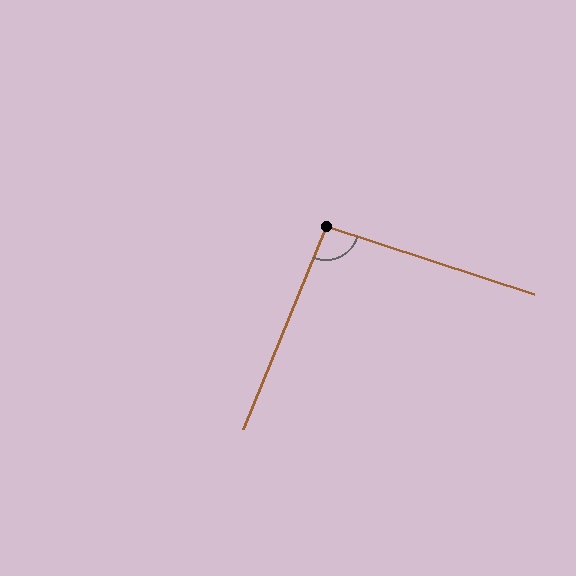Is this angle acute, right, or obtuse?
It is approximately a right angle.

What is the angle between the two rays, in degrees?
Approximately 94 degrees.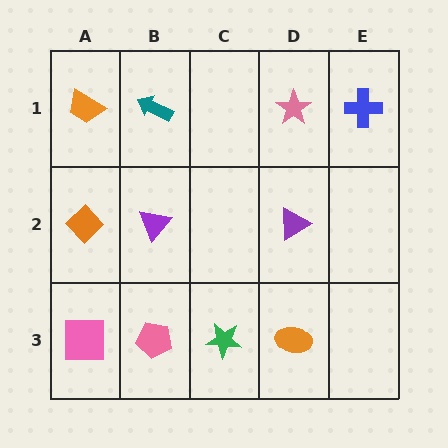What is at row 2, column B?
A purple triangle.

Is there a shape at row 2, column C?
No, that cell is empty.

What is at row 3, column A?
A pink square.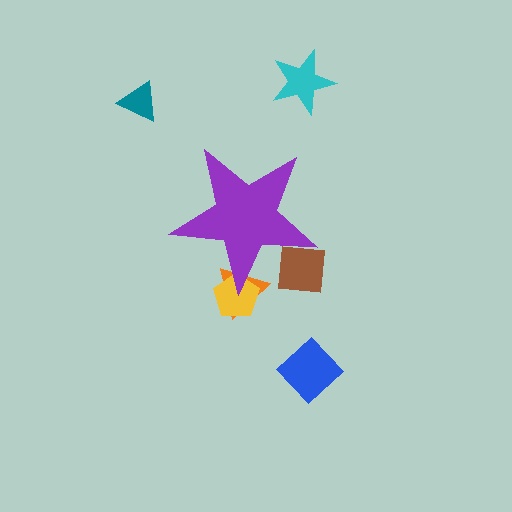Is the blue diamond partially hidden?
No, the blue diamond is fully visible.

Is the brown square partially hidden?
Yes, the brown square is partially hidden behind the purple star.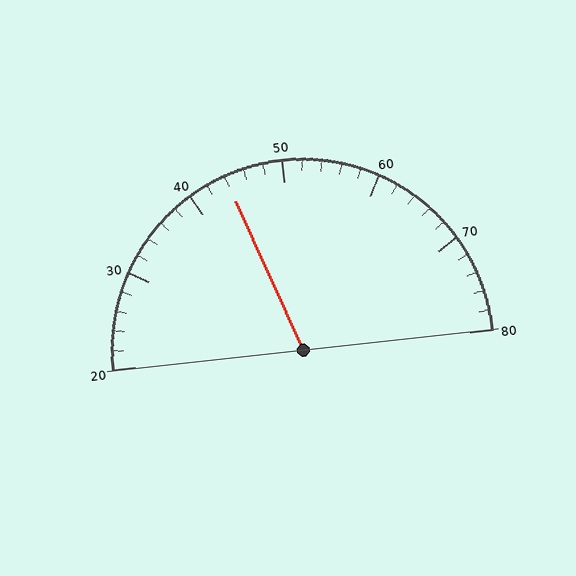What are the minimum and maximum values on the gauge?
The gauge ranges from 20 to 80.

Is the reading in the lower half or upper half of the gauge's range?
The reading is in the lower half of the range (20 to 80).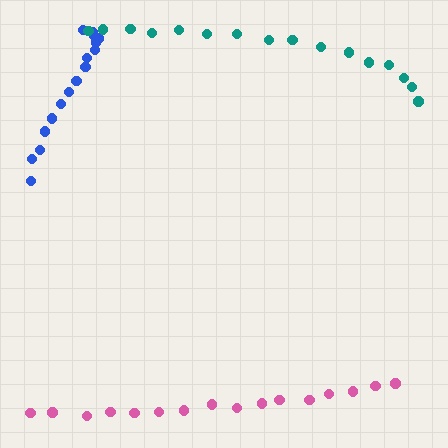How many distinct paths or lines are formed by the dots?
There are 3 distinct paths.